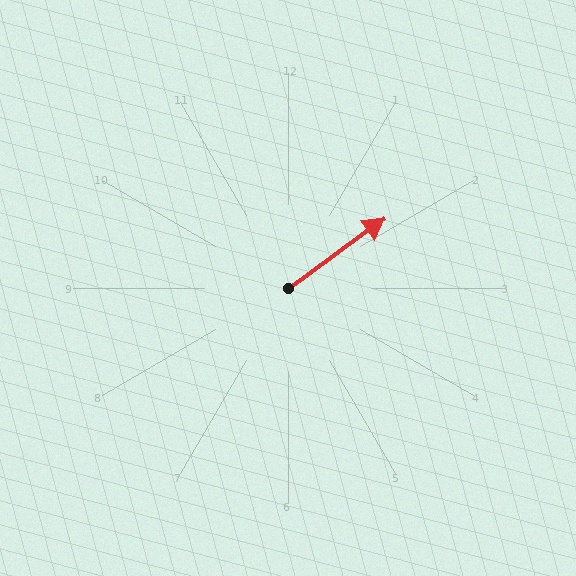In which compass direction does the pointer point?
Northeast.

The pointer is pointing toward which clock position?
Roughly 2 o'clock.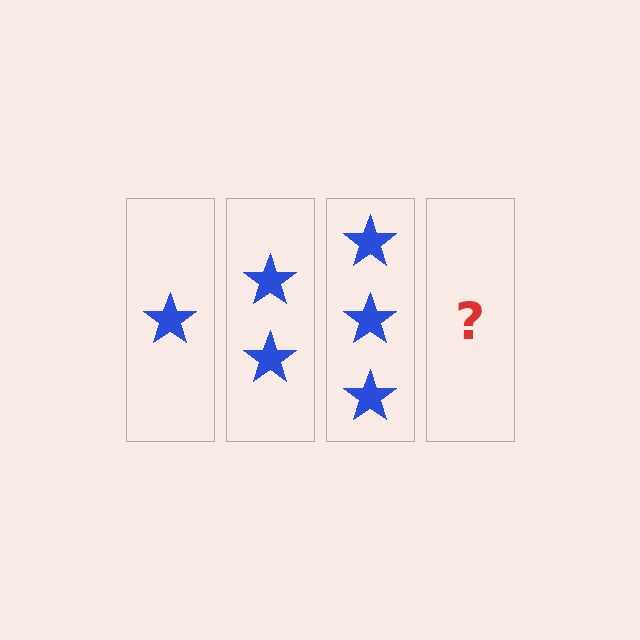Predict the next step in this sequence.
The next step is 4 stars.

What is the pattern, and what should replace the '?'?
The pattern is that each step adds one more star. The '?' should be 4 stars.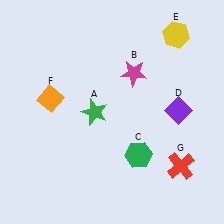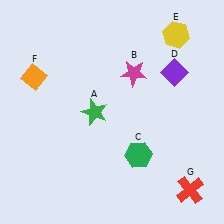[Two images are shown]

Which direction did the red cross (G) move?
The red cross (G) moved down.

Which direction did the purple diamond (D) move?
The purple diamond (D) moved up.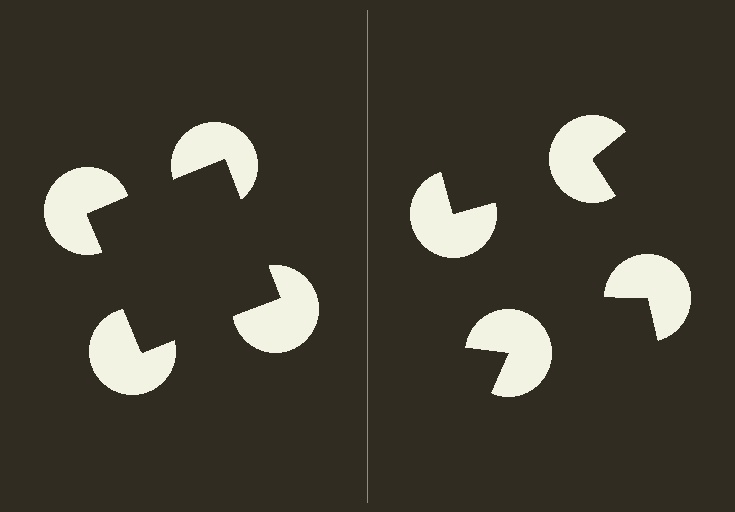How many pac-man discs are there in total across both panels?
8 — 4 on each side.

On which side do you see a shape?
An illusory square appears on the left side. On the right side the wedge cuts are rotated, so no coherent shape forms.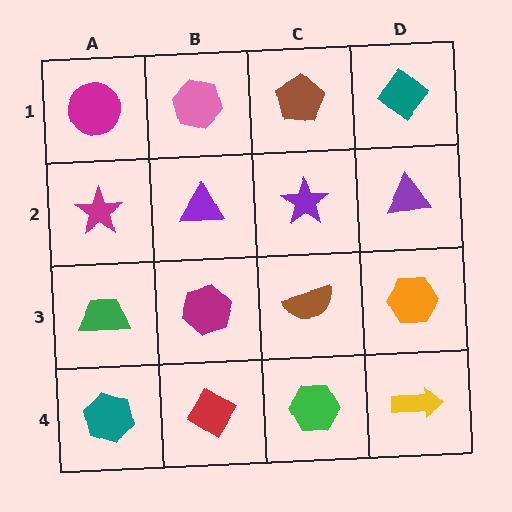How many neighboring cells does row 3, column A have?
3.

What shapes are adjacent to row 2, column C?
A brown pentagon (row 1, column C), a brown semicircle (row 3, column C), a purple triangle (row 2, column B), a purple triangle (row 2, column D).